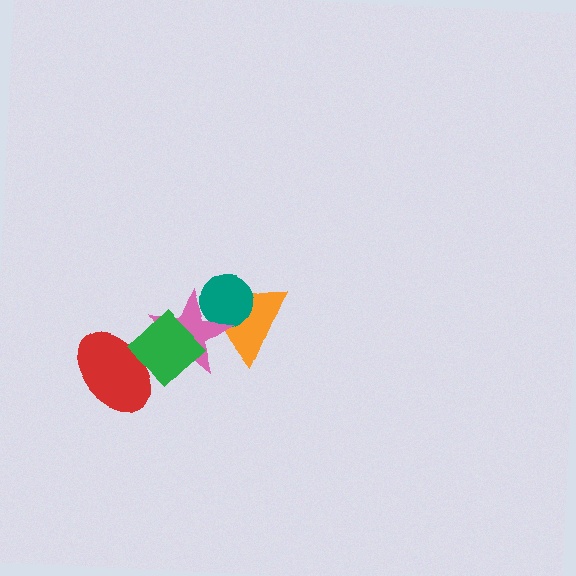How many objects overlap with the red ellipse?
1 object overlaps with the red ellipse.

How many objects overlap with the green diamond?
2 objects overlap with the green diamond.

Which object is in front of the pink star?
The green diamond is in front of the pink star.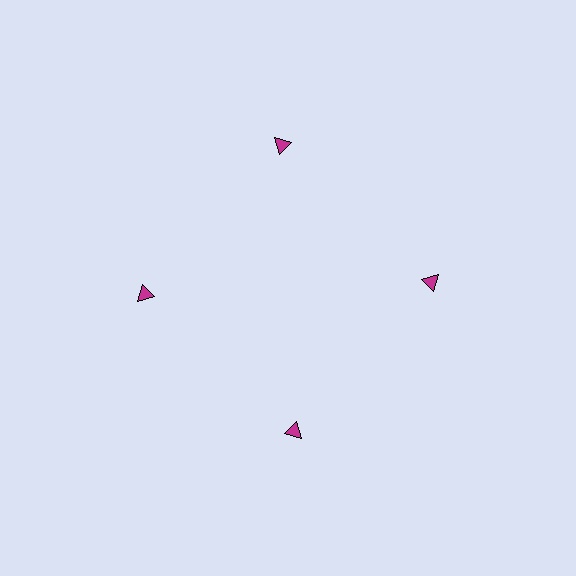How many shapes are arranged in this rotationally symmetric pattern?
There are 4 shapes, arranged in 4 groups of 1.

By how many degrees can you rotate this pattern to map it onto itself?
The pattern maps onto itself every 90 degrees of rotation.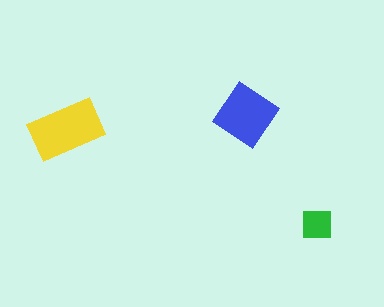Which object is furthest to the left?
The yellow rectangle is leftmost.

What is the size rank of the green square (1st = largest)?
3rd.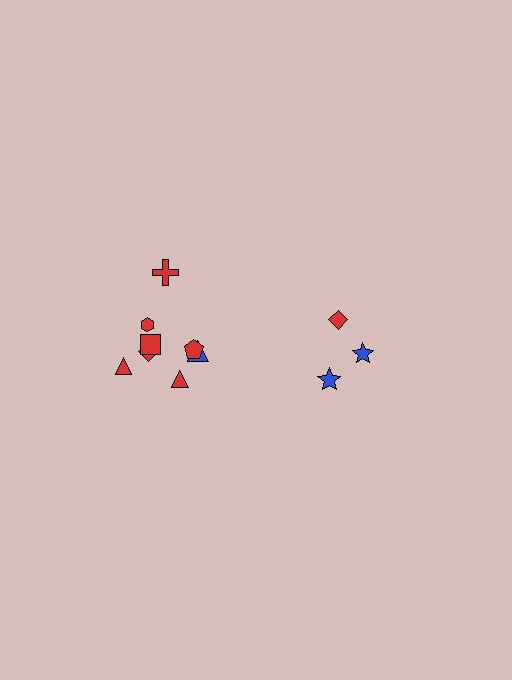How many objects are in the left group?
There are 8 objects.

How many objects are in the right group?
There are 3 objects.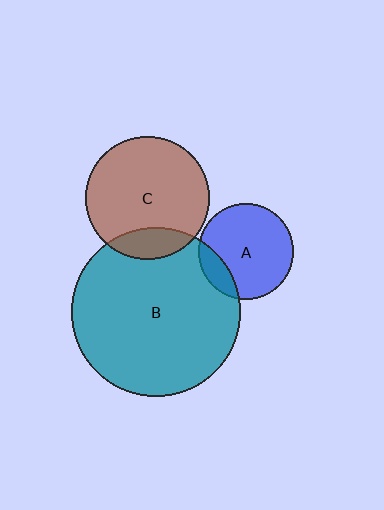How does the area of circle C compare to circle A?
Approximately 1.7 times.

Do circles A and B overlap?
Yes.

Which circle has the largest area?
Circle B (teal).